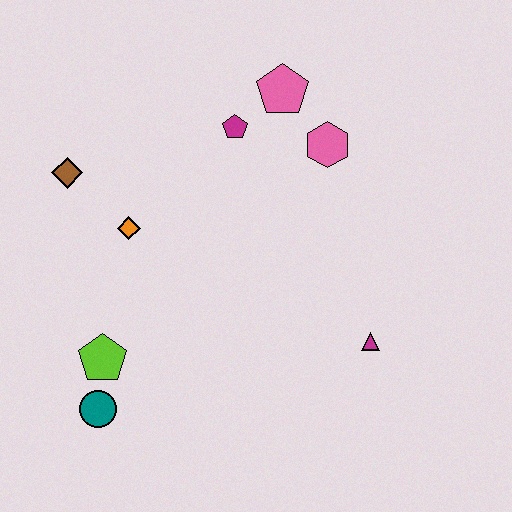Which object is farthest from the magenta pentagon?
The teal circle is farthest from the magenta pentagon.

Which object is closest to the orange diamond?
The brown diamond is closest to the orange diamond.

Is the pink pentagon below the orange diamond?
No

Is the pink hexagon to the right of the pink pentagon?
Yes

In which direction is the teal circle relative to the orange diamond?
The teal circle is below the orange diamond.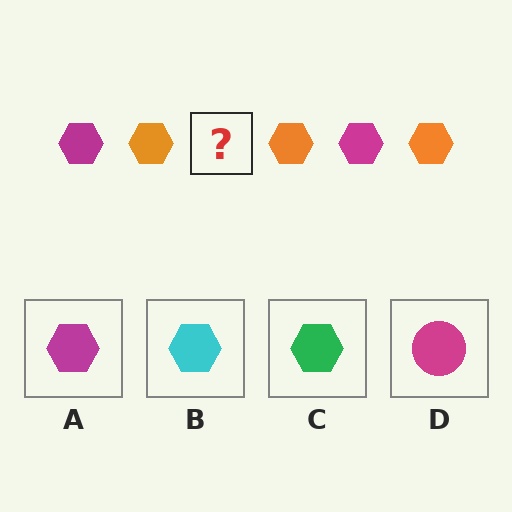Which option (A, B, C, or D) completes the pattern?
A.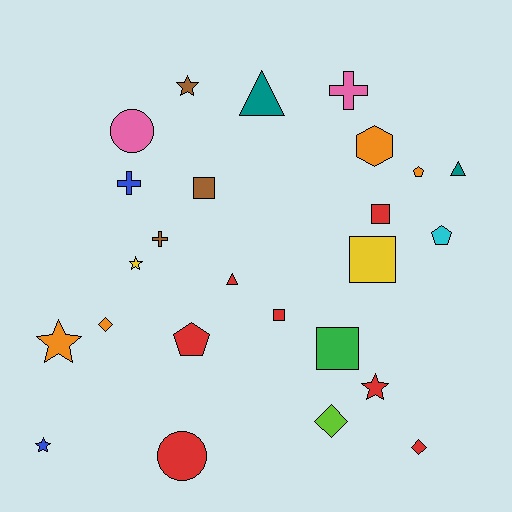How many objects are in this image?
There are 25 objects.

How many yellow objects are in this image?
There are 2 yellow objects.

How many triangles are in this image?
There are 3 triangles.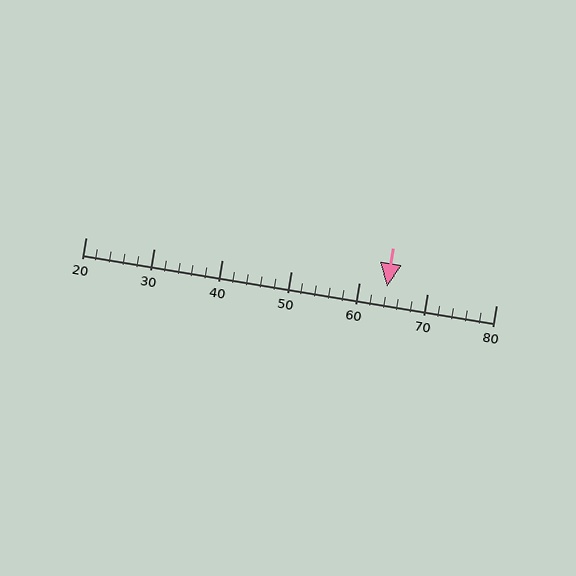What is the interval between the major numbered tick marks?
The major tick marks are spaced 10 units apart.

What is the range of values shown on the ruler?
The ruler shows values from 20 to 80.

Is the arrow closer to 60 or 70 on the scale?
The arrow is closer to 60.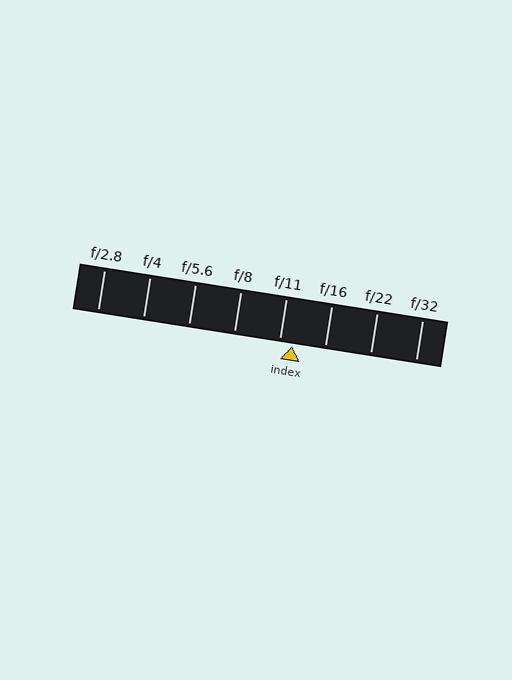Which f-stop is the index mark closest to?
The index mark is closest to f/11.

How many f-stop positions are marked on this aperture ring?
There are 8 f-stop positions marked.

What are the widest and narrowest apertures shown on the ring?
The widest aperture shown is f/2.8 and the narrowest is f/32.